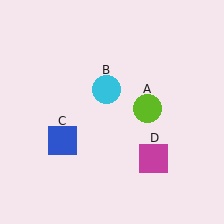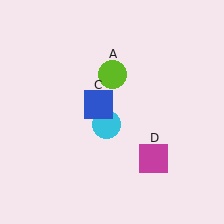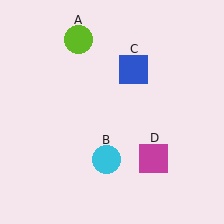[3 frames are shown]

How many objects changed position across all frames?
3 objects changed position: lime circle (object A), cyan circle (object B), blue square (object C).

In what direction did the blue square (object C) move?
The blue square (object C) moved up and to the right.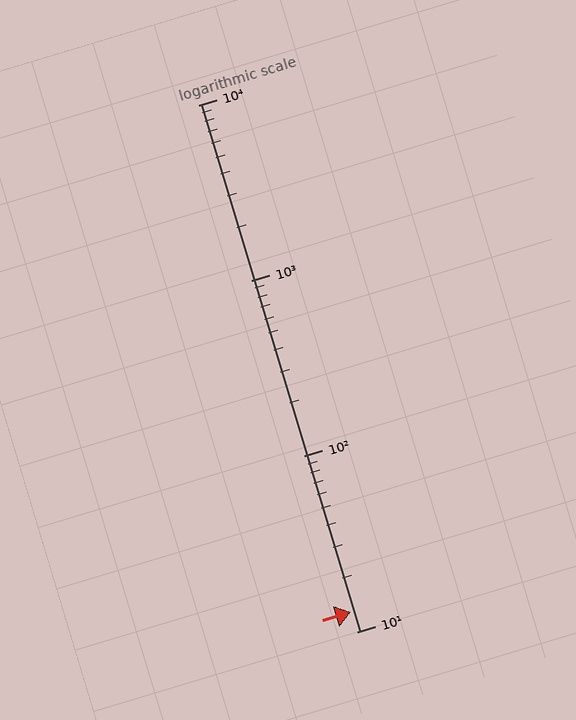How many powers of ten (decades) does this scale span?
The scale spans 3 decades, from 10 to 10000.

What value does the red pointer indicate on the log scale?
The pointer indicates approximately 13.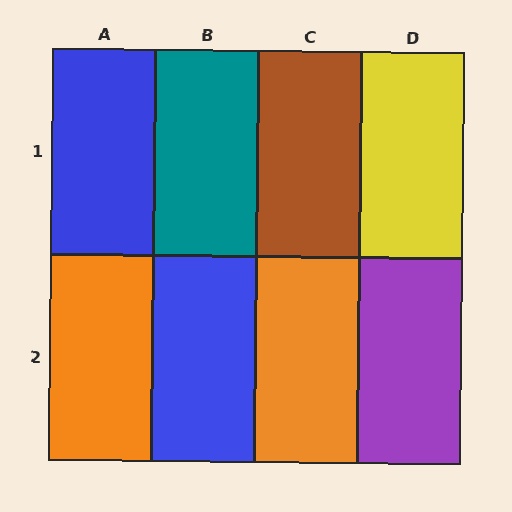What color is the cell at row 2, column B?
Blue.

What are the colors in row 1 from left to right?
Blue, teal, brown, yellow.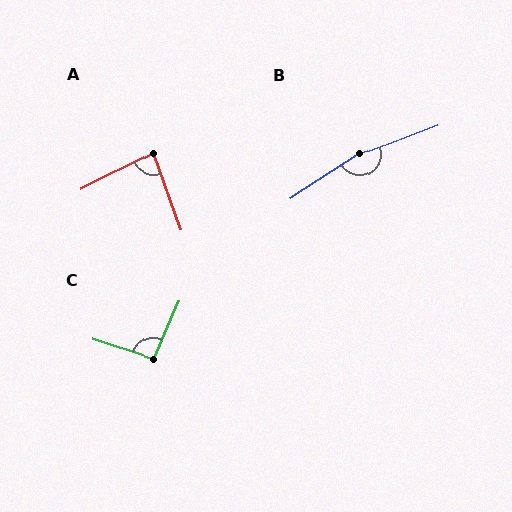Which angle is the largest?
B, at approximately 167 degrees.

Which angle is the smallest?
A, at approximately 83 degrees.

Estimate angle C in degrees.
Approximately 95 degrees.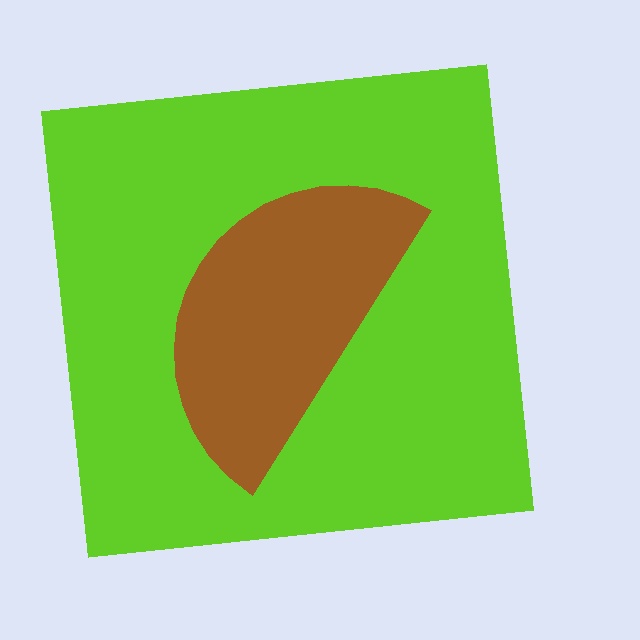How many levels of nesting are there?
2.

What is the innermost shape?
The brown semicircle.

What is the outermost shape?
The lime square.